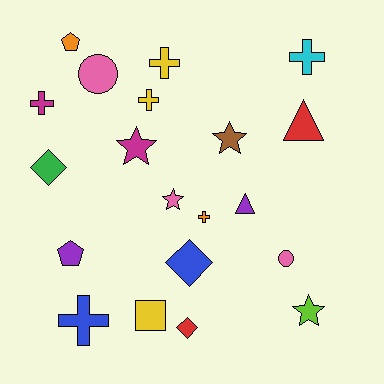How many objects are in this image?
There are 20 objects.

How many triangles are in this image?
There are 2 triangles.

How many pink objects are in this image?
There are 3 pink objects.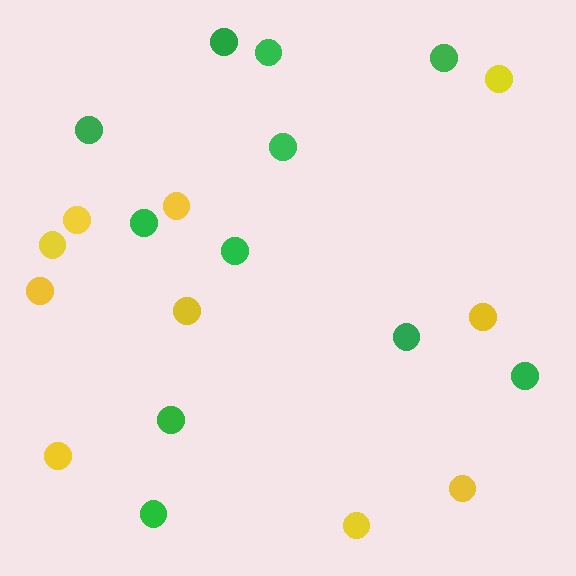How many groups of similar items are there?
There are 2 groups: one group of yellow circles (10) and one group of green circles (11).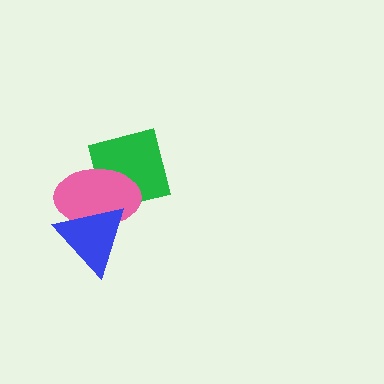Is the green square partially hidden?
Yes, it is partially covered by another shape.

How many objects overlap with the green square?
2 objects overlap with the green square.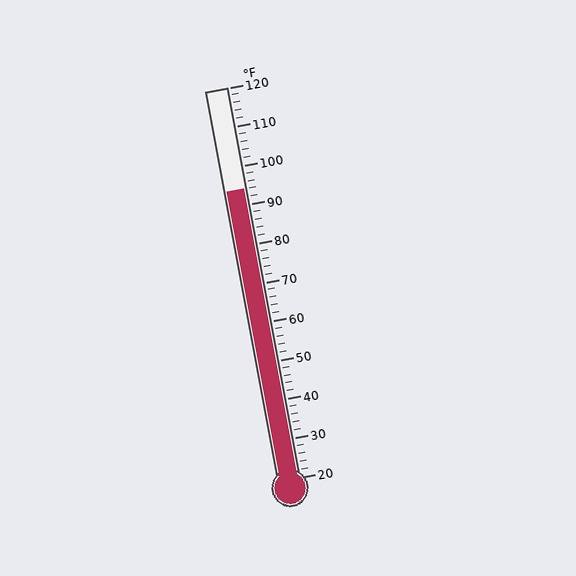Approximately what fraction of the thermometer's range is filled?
The thermometer is filled to approximately 75% of its range.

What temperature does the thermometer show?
The thermometer shows approximately 94°F.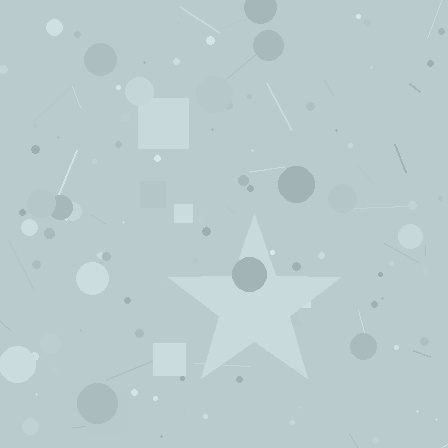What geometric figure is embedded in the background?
A star is embedded in the background.